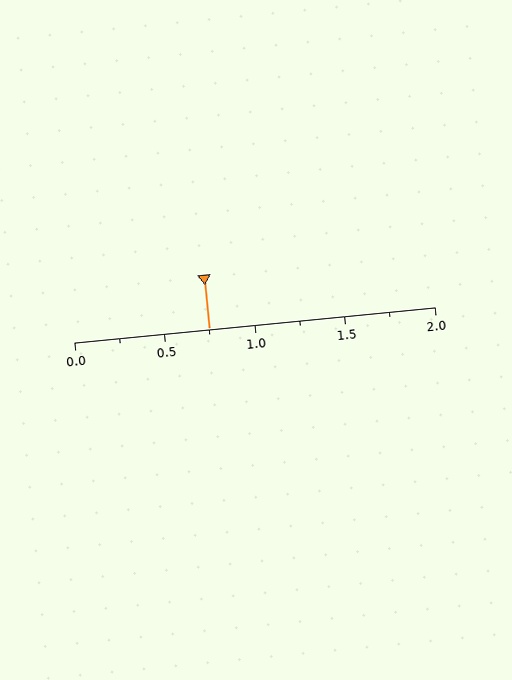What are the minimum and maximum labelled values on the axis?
The axis runs from 0.0 to 2.0.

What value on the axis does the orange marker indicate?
The marker indicates approximately 0.75.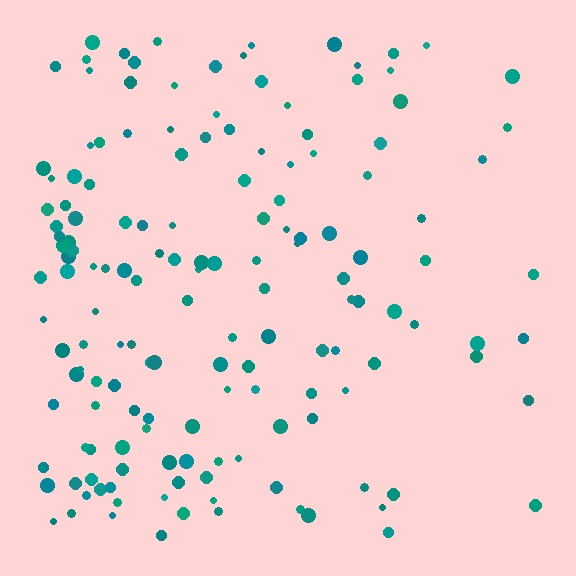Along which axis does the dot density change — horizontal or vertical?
Horizontal.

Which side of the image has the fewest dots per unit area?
The right.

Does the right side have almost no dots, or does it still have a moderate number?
Still a moderate number, just noticeably fewer than the left.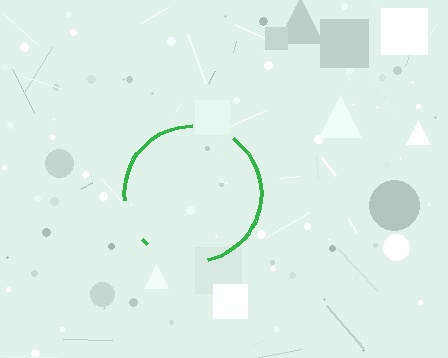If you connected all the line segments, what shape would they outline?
They would outline a circle.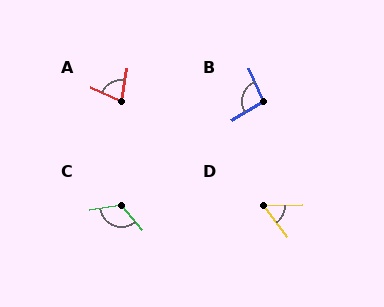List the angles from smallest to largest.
D (53°), A (74°), B (97°), C (121°).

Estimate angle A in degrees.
Approximately 74 degrees.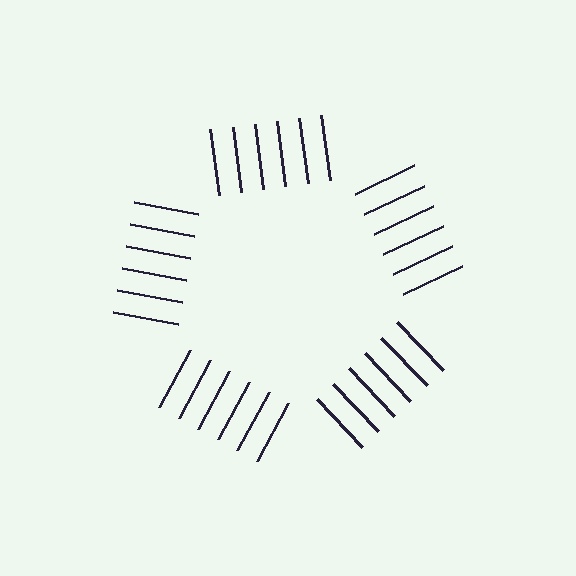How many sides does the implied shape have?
5 sides — the line-ends trace a pentagon.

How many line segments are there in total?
30 — 6 along each of the 5 edges.